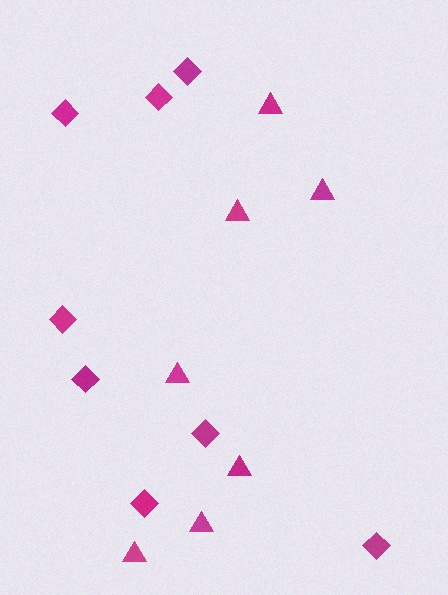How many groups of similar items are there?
There are 2 groups: one group of triangles (7) and one group of diamonds (8).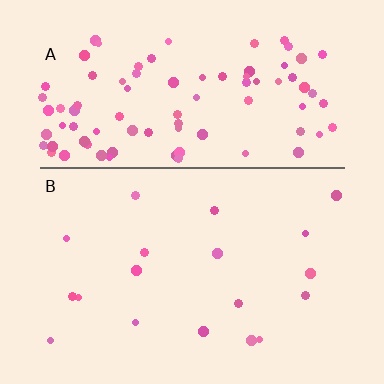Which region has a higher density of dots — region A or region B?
A (the top).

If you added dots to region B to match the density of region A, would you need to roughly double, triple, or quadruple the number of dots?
Approximately quadruple.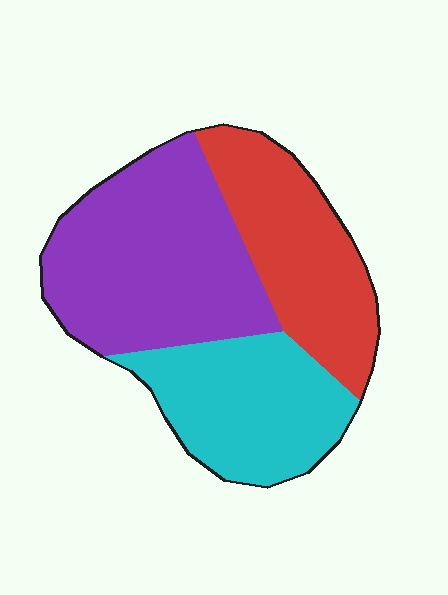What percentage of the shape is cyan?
Cyan takes up between a quarter and a half of the shape.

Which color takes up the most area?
Purple, at roughly 40%.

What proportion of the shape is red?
Red covers about 30% of the shape.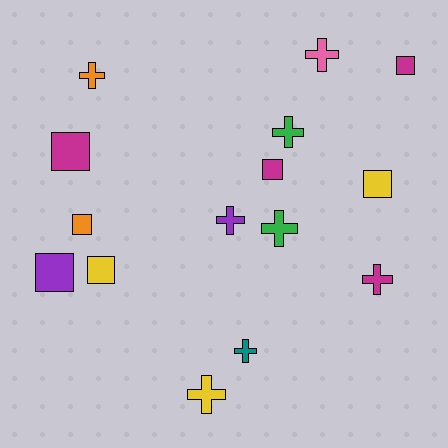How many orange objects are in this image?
There are 2 orange objects.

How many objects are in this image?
There are 15 objects.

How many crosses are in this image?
There are 8 crosses.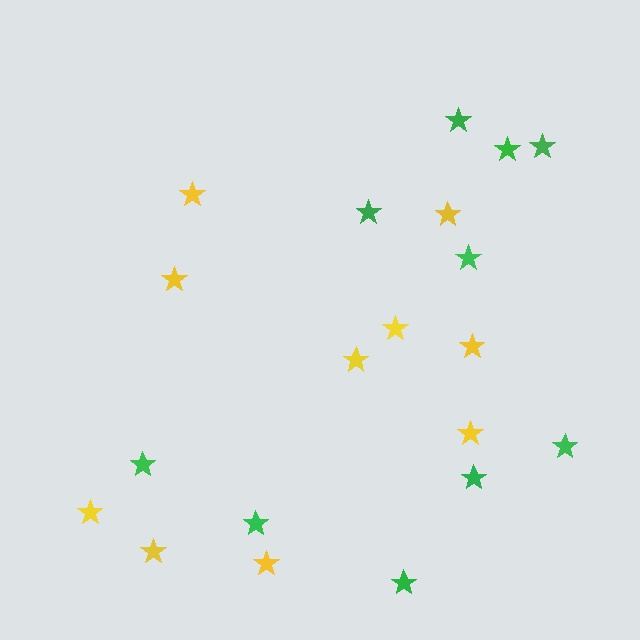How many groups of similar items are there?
There are 2 groups: one group of yellow stars (10) and one group of green stars (10).